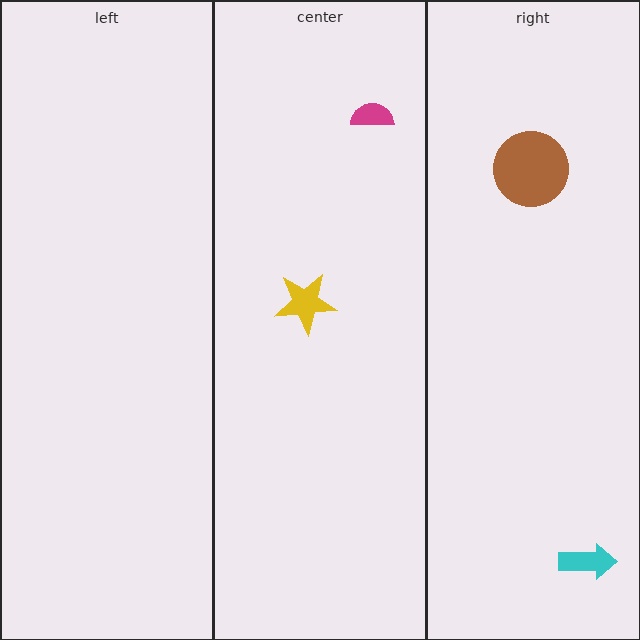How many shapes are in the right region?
2.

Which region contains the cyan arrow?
The right region.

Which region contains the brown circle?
The right region.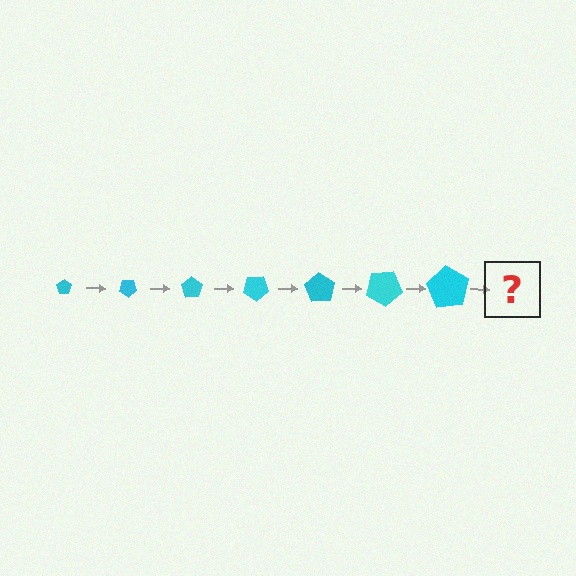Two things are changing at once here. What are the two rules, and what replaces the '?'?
The two rules are that the pentagon grows larger each step and it rotates 35 degrees each step. The '?' should be a pentagon, larger than the previous one and rotated 245 degrees from the start.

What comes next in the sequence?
The next element should be a pentagon, larger than the previous one and rotated 245 degrees from the start.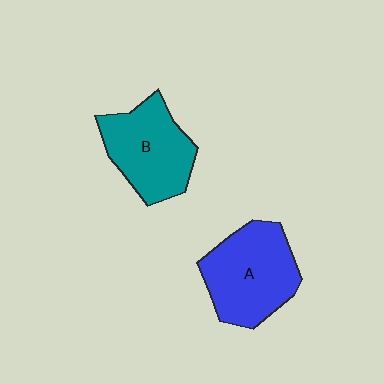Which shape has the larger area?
Shape A (blue).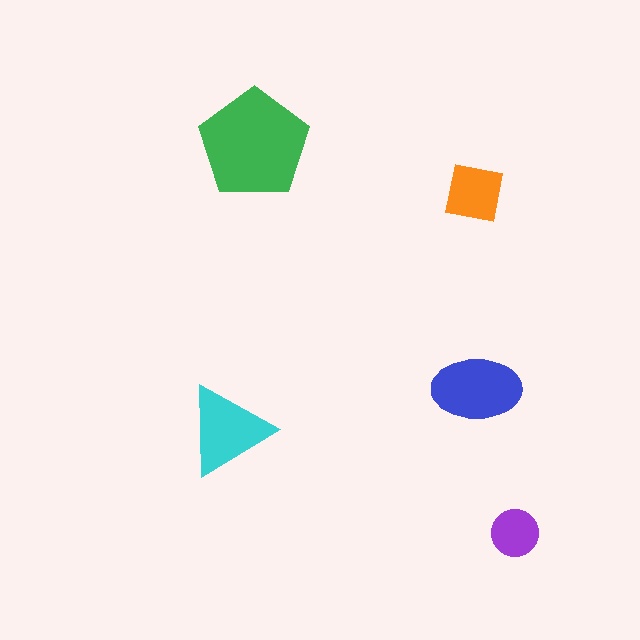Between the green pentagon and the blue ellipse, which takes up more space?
The green pentagon.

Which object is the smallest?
The purple circle.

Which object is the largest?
The green pentagon.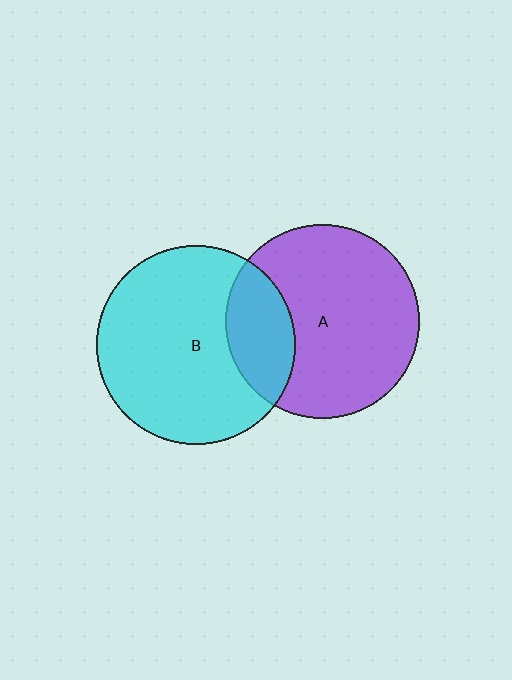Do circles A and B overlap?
Yes.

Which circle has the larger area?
Circle B (cyan).